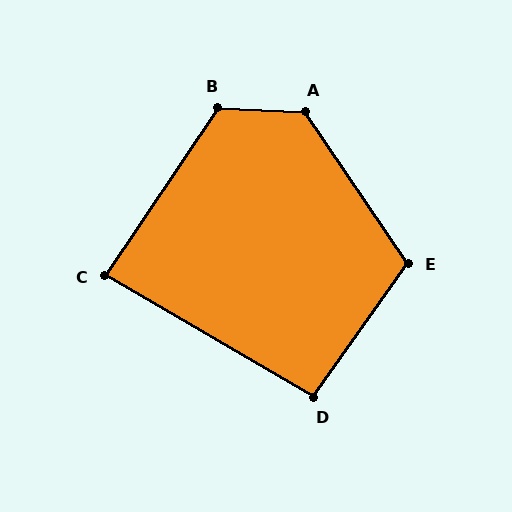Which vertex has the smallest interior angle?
C, at approximately 86 degrees.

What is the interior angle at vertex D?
Approximately 95 degrees (obtuse).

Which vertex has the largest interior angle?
A, at approximately 126 degrees.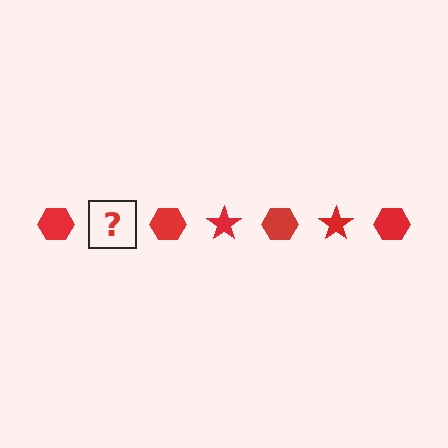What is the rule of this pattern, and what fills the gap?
The rule is that the pattern cycles through hexagon, star shapes in red. The gap should be filled with a red star.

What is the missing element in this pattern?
The missing element is a red star.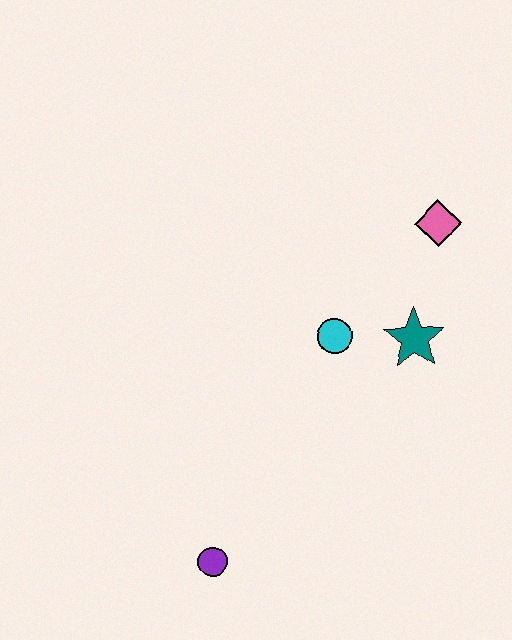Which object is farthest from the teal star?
The purple circle is farthest from the teal star.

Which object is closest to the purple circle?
The cyan circle is closest to the purple circle.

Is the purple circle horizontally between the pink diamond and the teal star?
No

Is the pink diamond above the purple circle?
Yes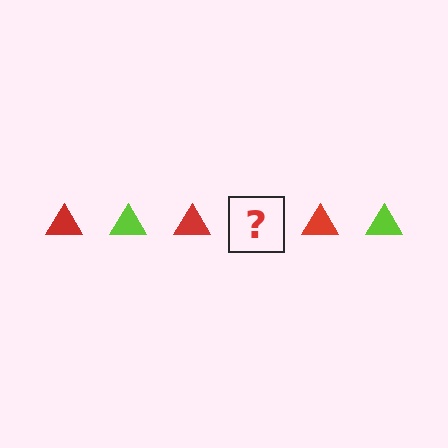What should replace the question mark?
The question mark should be replaced with a lime triangle.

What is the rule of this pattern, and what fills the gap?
The rule is that the pattern cycles through red, lime triangles. The gap should be filled with a lime triangle.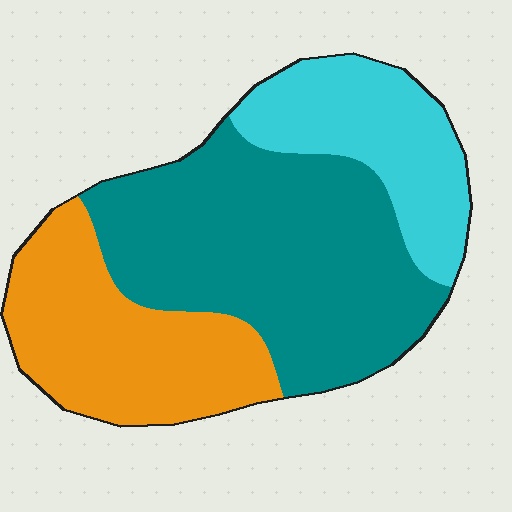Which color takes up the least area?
Cyan, at roughly 20%.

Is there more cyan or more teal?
Teal.